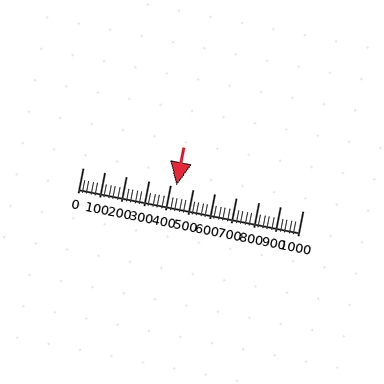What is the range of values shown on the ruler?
The ruler shows values from 0 to 1000.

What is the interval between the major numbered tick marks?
The major tick marks are spaced 100 units apart.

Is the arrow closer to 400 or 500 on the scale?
The arrow is closer to 400.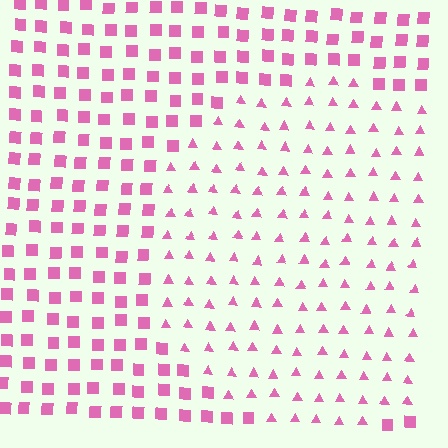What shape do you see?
I see a circle.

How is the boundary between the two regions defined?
The boundary is defined by a change in element shape: triangles inside vs. squares outside. All elements share the same color and spacing.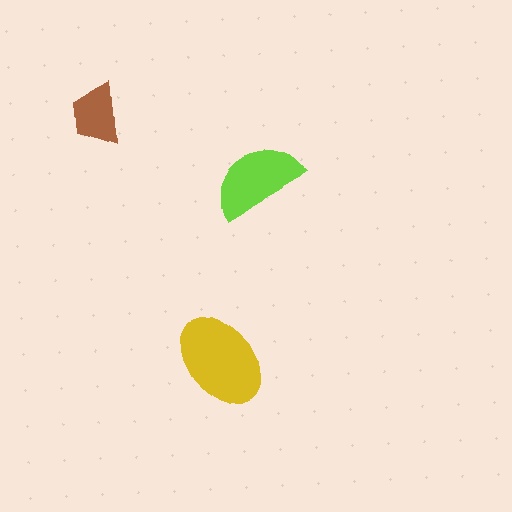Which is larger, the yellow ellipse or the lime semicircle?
The yellow ellipse.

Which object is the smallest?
The brown trapezoid.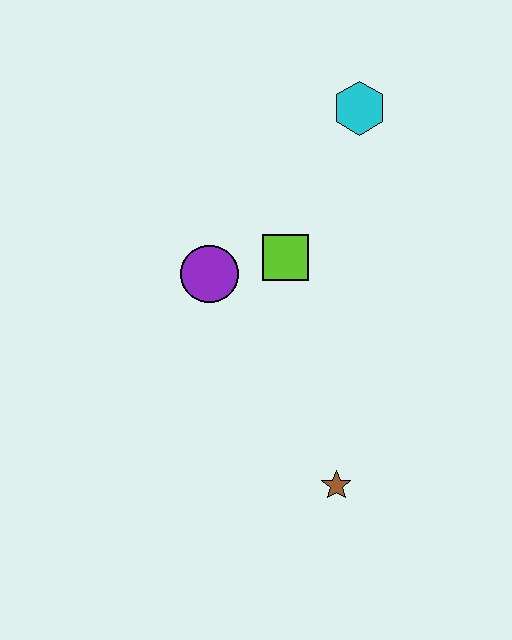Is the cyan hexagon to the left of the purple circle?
No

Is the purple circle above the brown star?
Yes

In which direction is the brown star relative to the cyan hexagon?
The brown star is below the cyan hexagon.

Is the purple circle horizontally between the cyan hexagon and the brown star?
No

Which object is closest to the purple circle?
The lime square is closest to the purple circle.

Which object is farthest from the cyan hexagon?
The brown star is farthest from the cyan hexagon.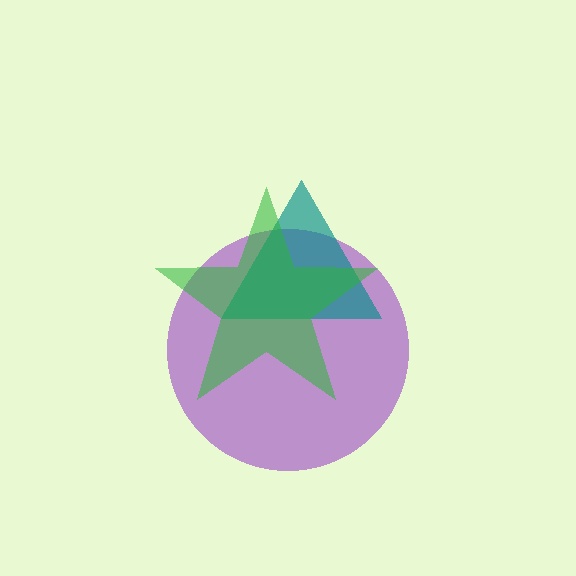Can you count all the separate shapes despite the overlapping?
Yes, there are 3 separate shapes.